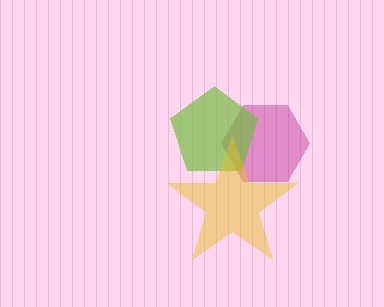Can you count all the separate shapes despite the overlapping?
Yes, there are 3 separate shapes.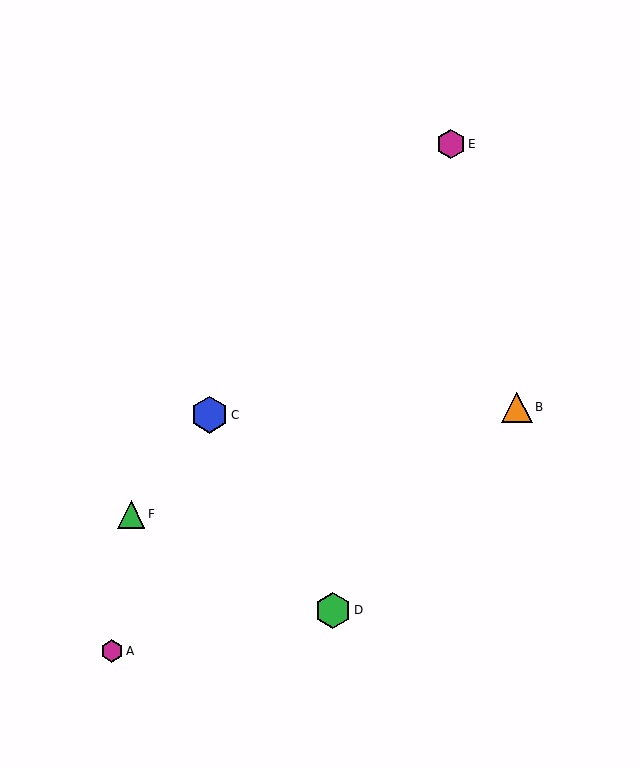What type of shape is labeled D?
Shape D is a green hexagon.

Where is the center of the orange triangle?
The center of the orange triangle is at (517, 407).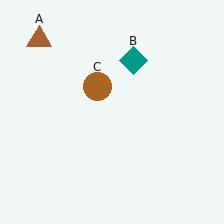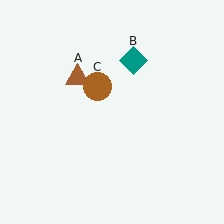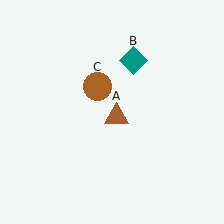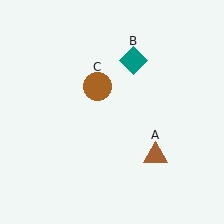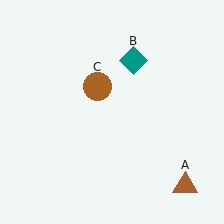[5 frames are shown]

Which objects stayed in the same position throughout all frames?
Teal diamond (object B) and brown circle (object C) remained stationary.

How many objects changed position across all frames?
1 object changed position: brown triangle (object A).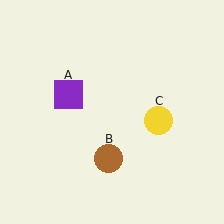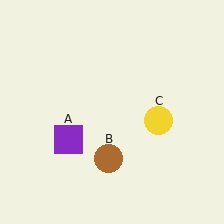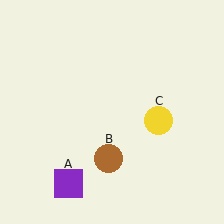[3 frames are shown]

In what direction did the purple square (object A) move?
The purple square (object A) moved down.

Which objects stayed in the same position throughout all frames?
Brown circle (object B) and yellow circle (object C) remained stationary.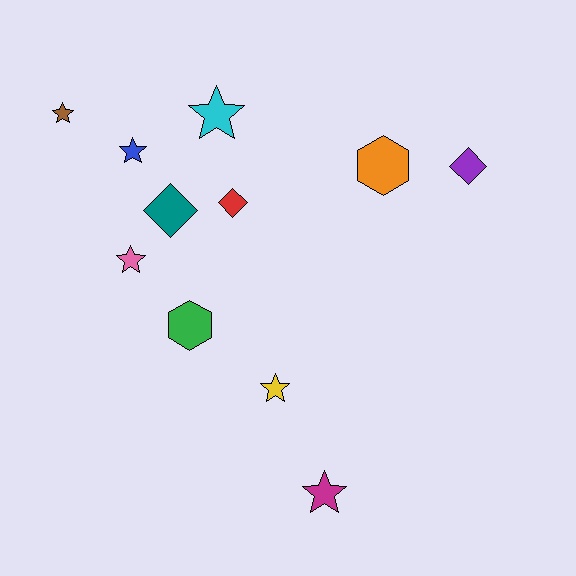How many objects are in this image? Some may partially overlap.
There are 11 objects.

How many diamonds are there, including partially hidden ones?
There are 3 diamonds.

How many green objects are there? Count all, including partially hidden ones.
There is 1 green object.